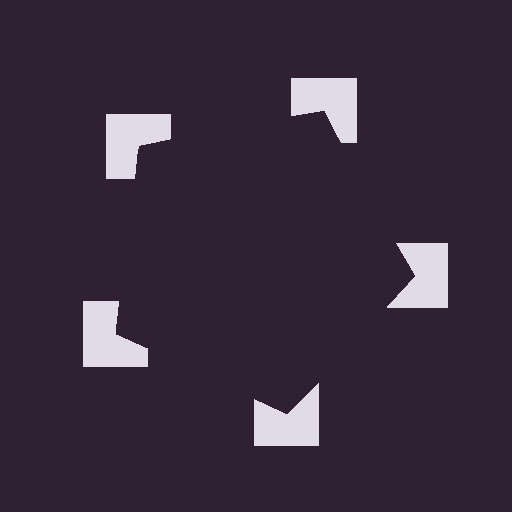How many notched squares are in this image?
There are 5 — one at each vertex of the illusory pentagon.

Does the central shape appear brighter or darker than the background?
It typically appears slightly darker than the background, even though no actual brightness change is drawn.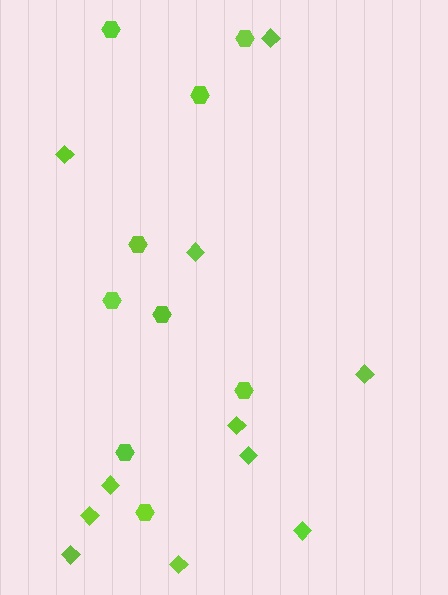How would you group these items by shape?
There are 2 groups: one group of diamonds (11) and one group of hexagons (9).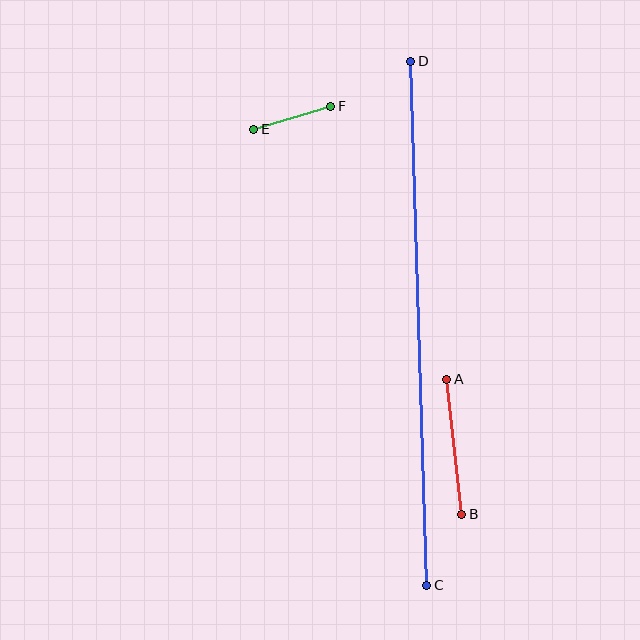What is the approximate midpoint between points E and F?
The midpoint is at approximately (292, 118) pixels.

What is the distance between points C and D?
The distance is approximately 524 pixels.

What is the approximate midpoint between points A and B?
The midpoint is at approximately (454, 447) pixels.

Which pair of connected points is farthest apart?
Points C and D are farthest apart.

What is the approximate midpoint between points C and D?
The midpoint is at approximately (419, 323) pixels.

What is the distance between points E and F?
The distance is approximately 81 pixels.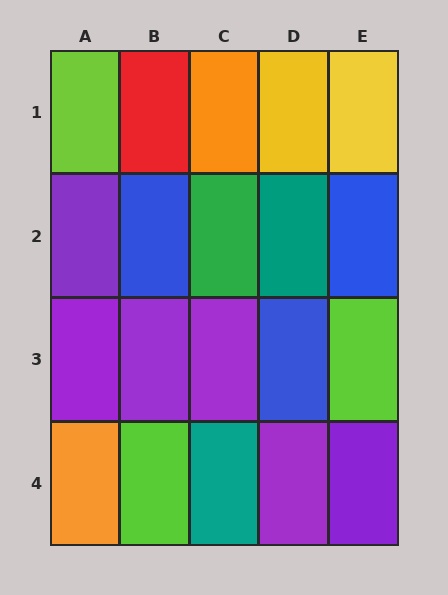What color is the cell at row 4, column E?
Purple.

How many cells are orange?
2 cells are orange.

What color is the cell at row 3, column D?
Blue.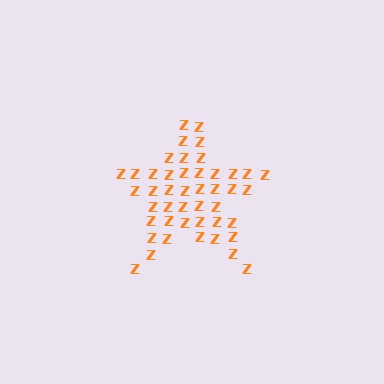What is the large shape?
The large shape is a star.